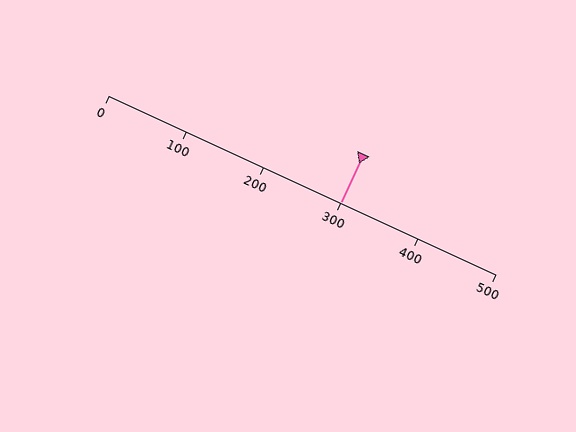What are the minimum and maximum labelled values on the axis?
The axis runs from 0 to 500.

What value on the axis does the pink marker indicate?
The marker indicates approximately 300.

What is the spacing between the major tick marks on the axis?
The major ticks are spaced 100 apart.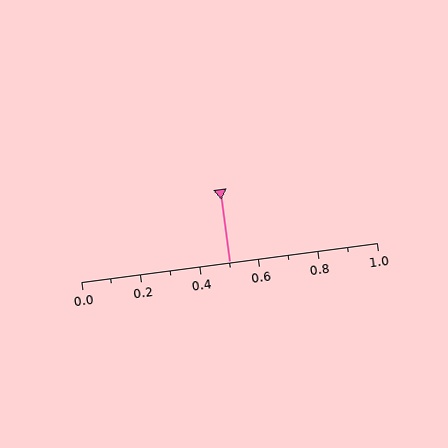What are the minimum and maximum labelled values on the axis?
The axis runs from 0.0 to 1.0.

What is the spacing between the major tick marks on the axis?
The major ticks are spaced 0.2 apart.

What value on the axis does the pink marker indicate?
The marker indicates approximately 0.5.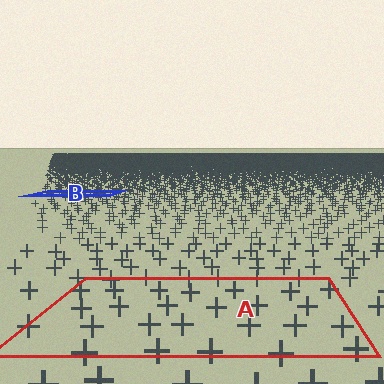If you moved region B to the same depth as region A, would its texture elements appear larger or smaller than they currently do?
They would appear larger. At a closer depth, the same texture elements are projected at a bigger on-screen size.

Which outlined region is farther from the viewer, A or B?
Region B is farther from the viewer — the texture elements inside it appear smaller and more densely packed.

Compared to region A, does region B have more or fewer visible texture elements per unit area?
Region B has more texture elements per unit area — they are packed more densely because it is farther away.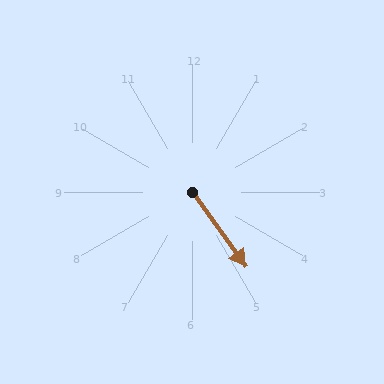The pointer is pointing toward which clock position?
Roughly 5 o'clock.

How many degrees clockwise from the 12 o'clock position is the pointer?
Approximately 144 degrees.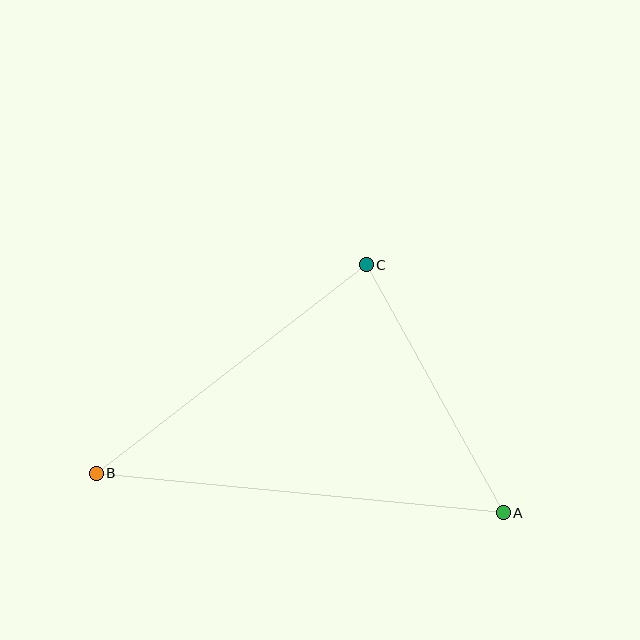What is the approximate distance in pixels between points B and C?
The distance between B and C is approximately 341 pixels.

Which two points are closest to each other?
Points A and C are closest to each other.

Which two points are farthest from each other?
Points A and B are farthest from each other.